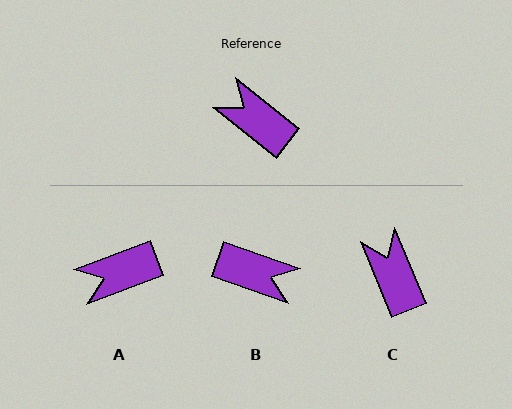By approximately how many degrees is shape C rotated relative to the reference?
Approximately 29 degrees clockwise.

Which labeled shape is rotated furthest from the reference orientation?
B, about 161 degrees away.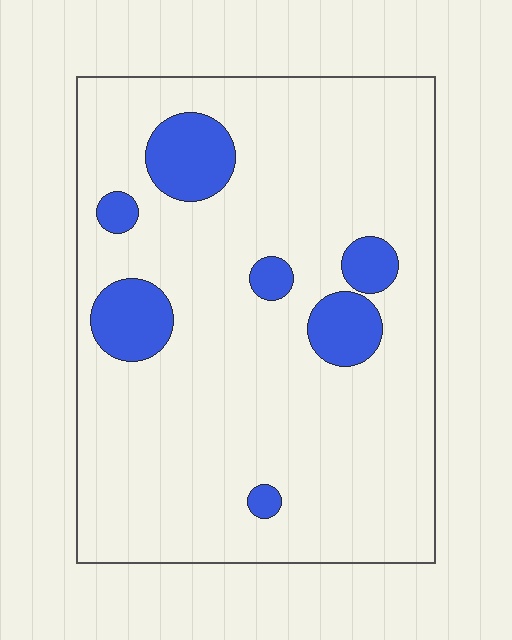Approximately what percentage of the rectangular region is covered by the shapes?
Approximately 15%.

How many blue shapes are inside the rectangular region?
7.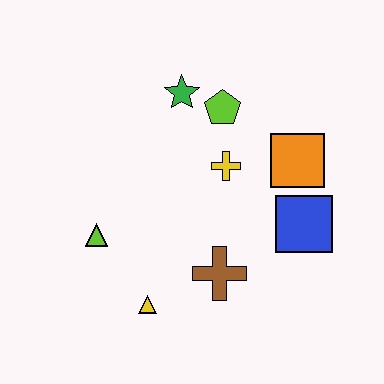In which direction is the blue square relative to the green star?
The blue square is below the green star.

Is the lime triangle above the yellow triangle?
Yes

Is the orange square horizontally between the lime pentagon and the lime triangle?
No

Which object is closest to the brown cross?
The yellow triangle is closest to the brown cross.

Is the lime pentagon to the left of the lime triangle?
No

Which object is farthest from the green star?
The yellow triangle is farthest from the green star.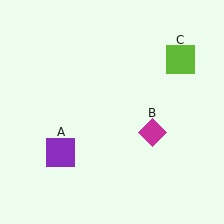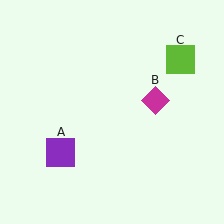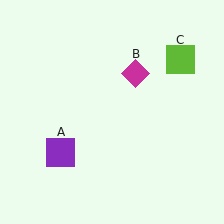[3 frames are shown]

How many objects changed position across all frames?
1 object changed position: magenta diamond (object B).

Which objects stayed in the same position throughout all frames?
Purple square (object A) and lime square (object C) remained stationary.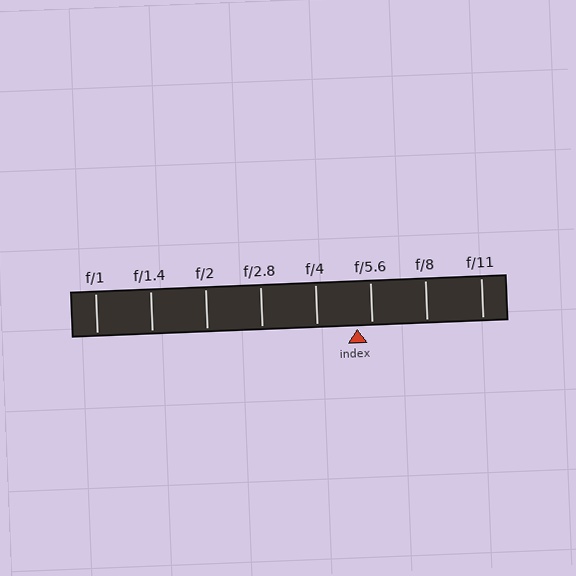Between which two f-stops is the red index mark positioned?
The index mark is between f/4 and f/5.6.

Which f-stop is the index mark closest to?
The index mark is closest to f/5.6.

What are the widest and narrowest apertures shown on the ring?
The widest aperture shown is f/1 and the narrowest is f/11.